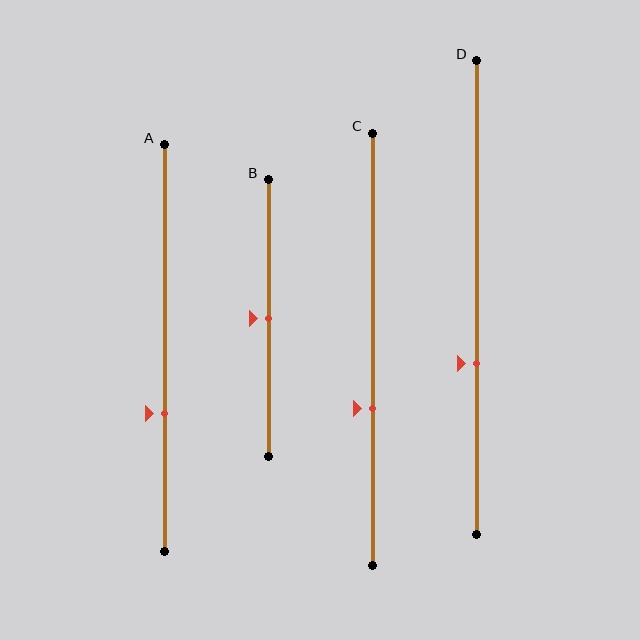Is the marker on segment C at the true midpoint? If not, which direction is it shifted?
No, the marker on segment C is shifted downward by about 14% of the segment length.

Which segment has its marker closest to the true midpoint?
Segment B has its marker closest to the true midpoint.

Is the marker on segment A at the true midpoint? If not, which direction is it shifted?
No, the marker on segment A is shifted downward by about 16% of the segment length.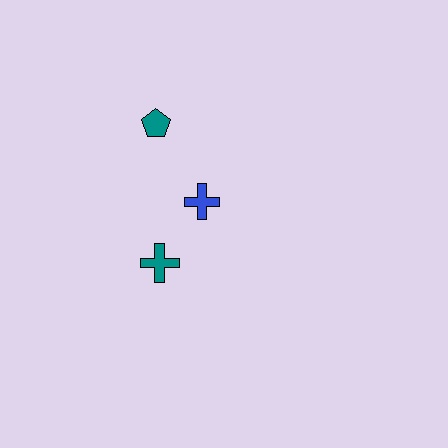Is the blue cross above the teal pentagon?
No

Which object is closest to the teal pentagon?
The blue cross is closest to the teal pentagon.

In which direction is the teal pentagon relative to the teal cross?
The teal pentagon is above the teal cross.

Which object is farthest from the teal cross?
The teal pentagon is farthest from the teal cross.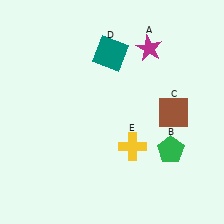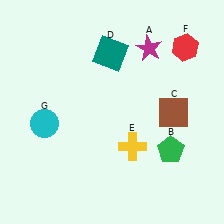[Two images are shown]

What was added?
A red hexagon (F), a cyan circle (G) were added in Image 2.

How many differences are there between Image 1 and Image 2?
There are 2 differences between the two images.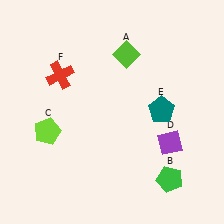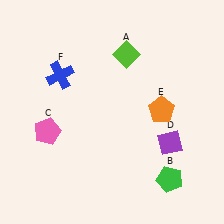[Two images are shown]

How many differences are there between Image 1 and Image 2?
There are 3 differences between the two images.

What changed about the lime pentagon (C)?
In Image 1, C is lime. In Image 2, it changed to pink.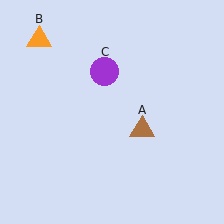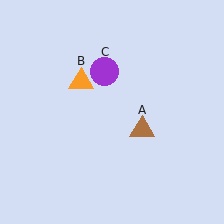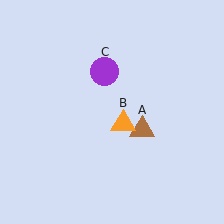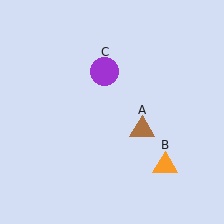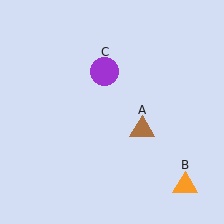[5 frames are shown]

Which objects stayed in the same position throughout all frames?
Brown triangle (object A) and purple circle (object C) remained stationary.